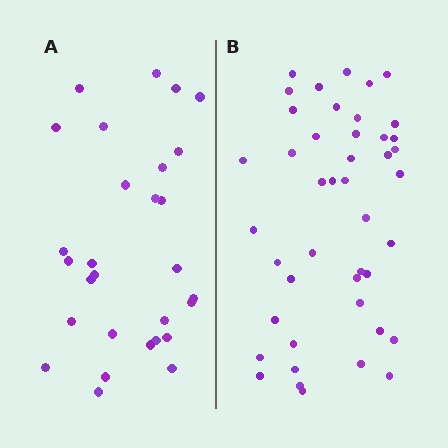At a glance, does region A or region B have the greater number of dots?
Region B (the right region) has more dots.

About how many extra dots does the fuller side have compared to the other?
Region B has approximately 15 more dots than region A.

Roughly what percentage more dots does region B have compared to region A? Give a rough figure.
About 50% more.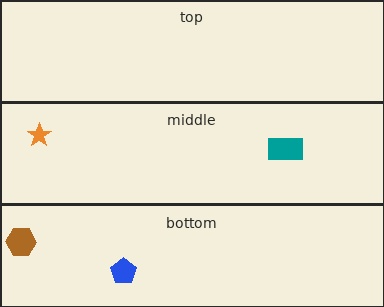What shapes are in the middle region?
The teal rectangle, the orange star.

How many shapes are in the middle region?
2.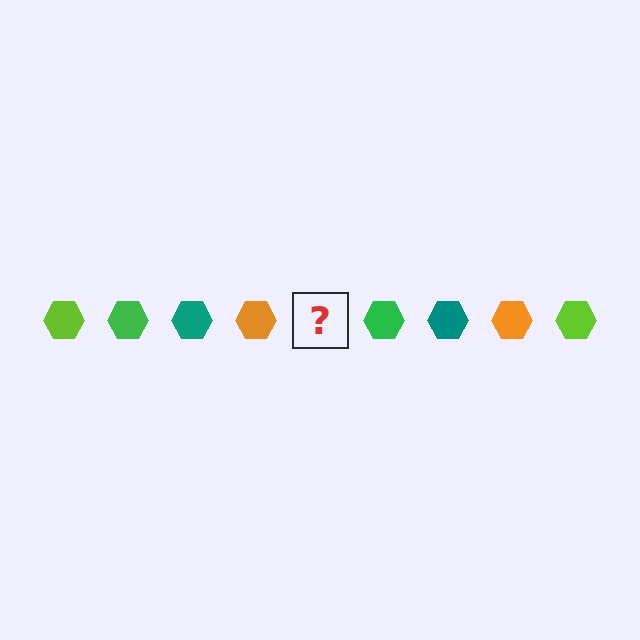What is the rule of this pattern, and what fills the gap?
The rule is that the pattern cycles through lime, green, teal, orange hexagons. The gap should be filled with a lime hexagon.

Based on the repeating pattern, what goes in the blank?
The blank should be a lime hexagon.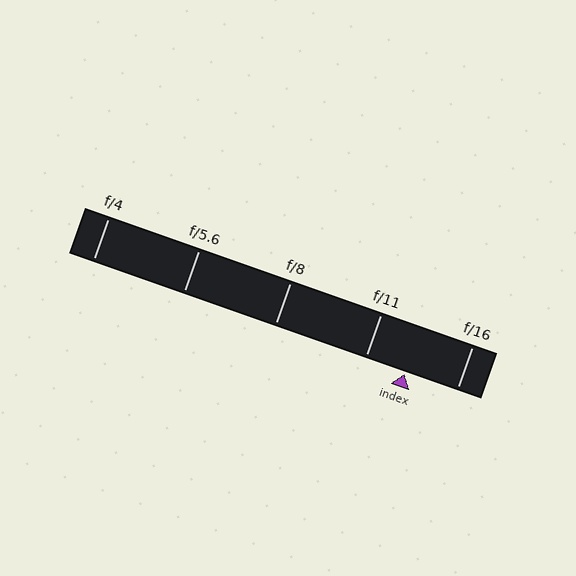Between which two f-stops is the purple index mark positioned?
The index mark is between f/11 and f/16.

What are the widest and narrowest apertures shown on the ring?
The widest aperture shown is f/4 and the narrowest is f/16.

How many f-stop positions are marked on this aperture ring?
There are 5 f-stop positions marked.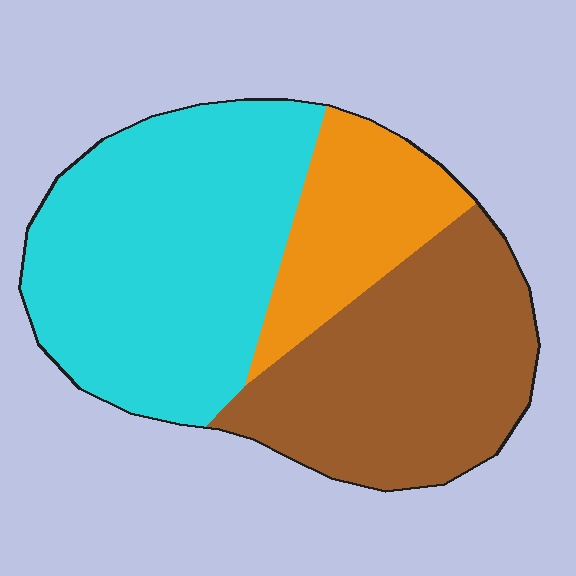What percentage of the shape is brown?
Brown takes up about three eighths (3/8) of the shape.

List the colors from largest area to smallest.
From largest to smallest: cyan, brown, orange.